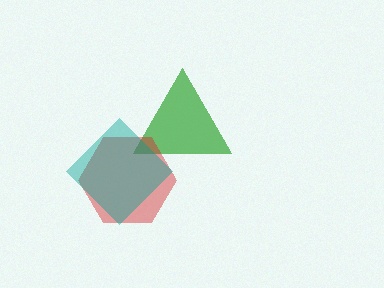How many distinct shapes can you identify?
There are 3 distinct shapes: a green triangle, a red hexagon, a teal diamond.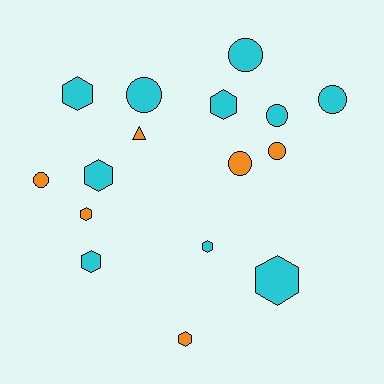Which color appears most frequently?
Cyan, with 10 objects.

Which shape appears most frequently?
Hexagon, with 8 objects.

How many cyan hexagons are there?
There are 6 cyan hexagons.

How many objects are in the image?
There are 16 objects.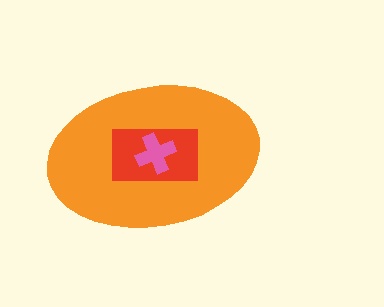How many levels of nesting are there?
3.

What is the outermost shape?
The orange ellipse.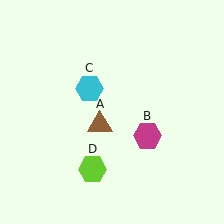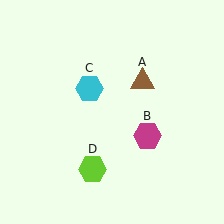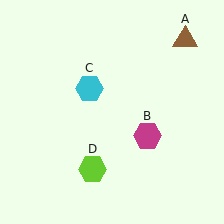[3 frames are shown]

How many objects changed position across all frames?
1 object changed position: brown triangle (object A).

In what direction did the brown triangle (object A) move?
The brown triangle (object A) moved up and to the right.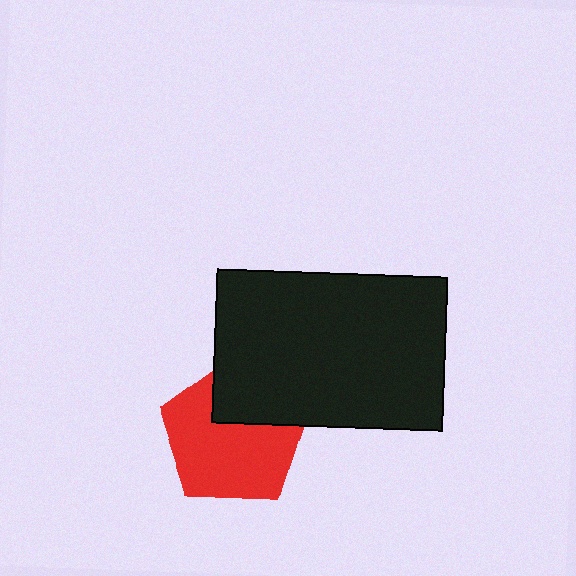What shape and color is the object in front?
The object in front is a black rectangle.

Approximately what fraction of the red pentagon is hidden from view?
Roughly 30% of the red pentagon is hidden behind the black rectangle.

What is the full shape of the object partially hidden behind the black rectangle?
The partially hidden object is a red pentagon.